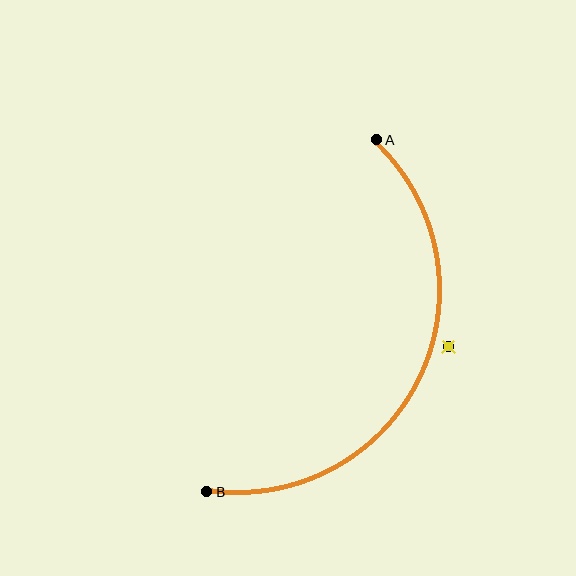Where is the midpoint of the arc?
The arc midpoint is the point on the curve farthest from the straight line joining A and B. It sits to the right of that line.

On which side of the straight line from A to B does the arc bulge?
The arc bulges to the right of the straight line connecting A and B.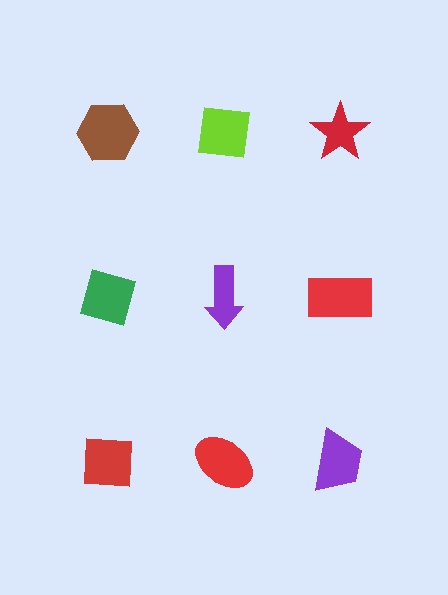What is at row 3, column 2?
A red ellipse.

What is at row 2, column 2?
A purple arrow.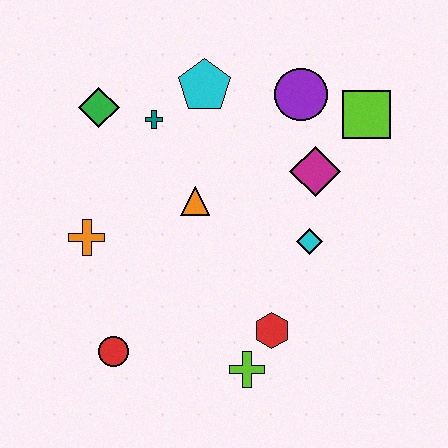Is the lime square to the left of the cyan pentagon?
No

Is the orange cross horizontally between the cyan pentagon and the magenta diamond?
No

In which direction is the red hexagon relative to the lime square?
The red hexagon is below the lime square.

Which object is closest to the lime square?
The purple circle is closest to the lime square.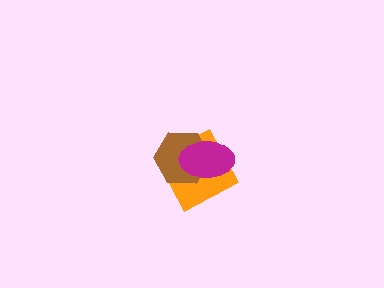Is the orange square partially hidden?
Yes, it is partially covered by another shape.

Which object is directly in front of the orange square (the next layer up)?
The brown hexagon is directly in front of the orange square.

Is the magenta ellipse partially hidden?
No, no other shape covers it.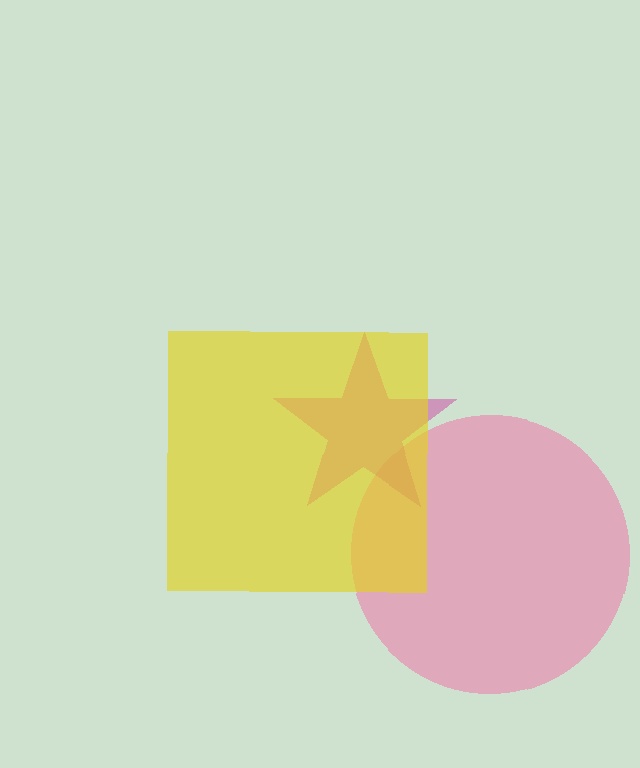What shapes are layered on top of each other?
The layered shapes are: a pink circle, a magenta star, a yellow square.